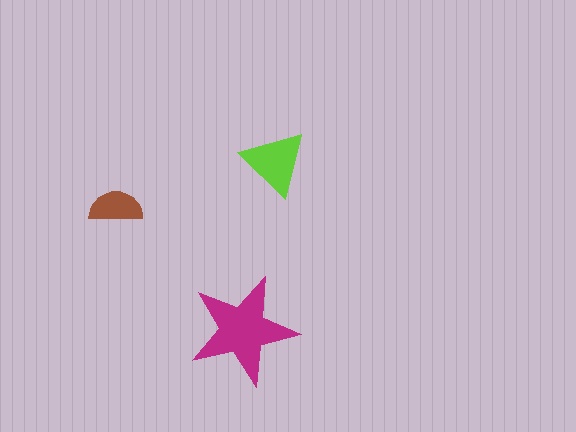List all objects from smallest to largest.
The brown semicircle, the lime triangle, the magenta star.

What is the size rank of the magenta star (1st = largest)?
1st.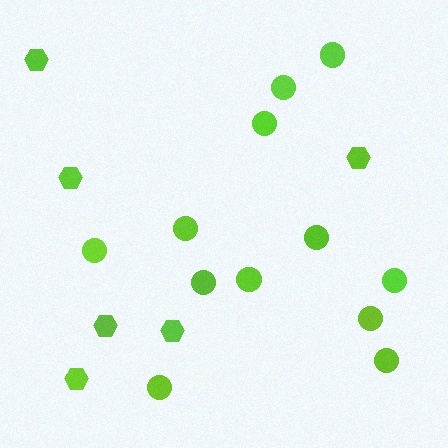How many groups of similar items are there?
There are 2 groups: one group of hexagons (6) and one group of circles (12).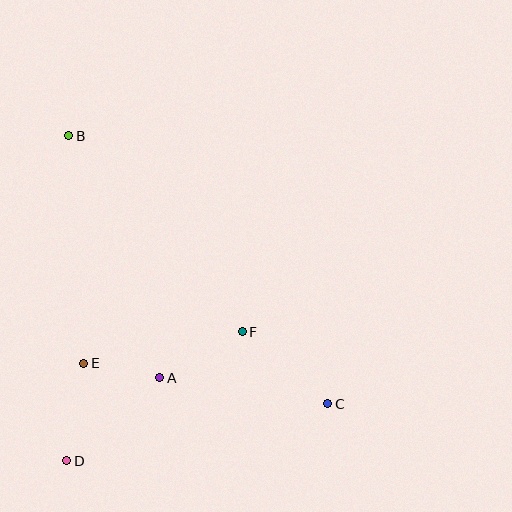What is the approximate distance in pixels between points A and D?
The distance between A and D is approximately 125 pixels.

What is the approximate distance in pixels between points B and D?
The distance between B and D is approximately 325 pixels.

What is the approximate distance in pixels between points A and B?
The distance between A and B is approximately 259 pixels.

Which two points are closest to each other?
Points A and E are closest to each other.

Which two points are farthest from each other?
Points B and C are farthest from each other.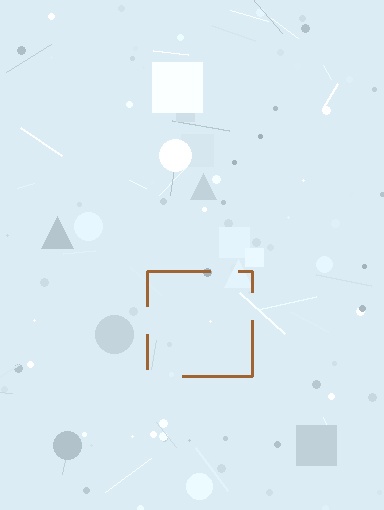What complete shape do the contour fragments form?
The contour fragments form a square.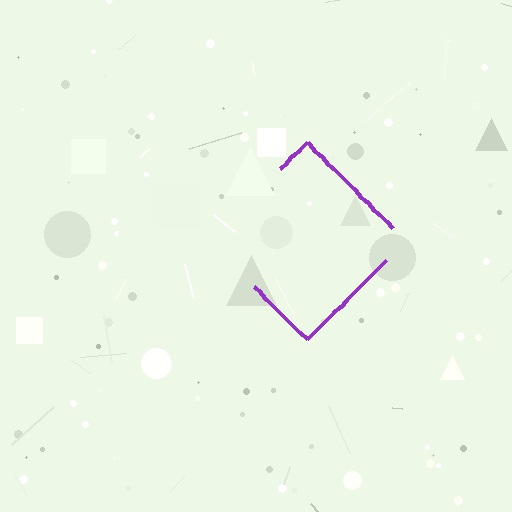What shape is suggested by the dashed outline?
The dashed outline suggests a diamond.